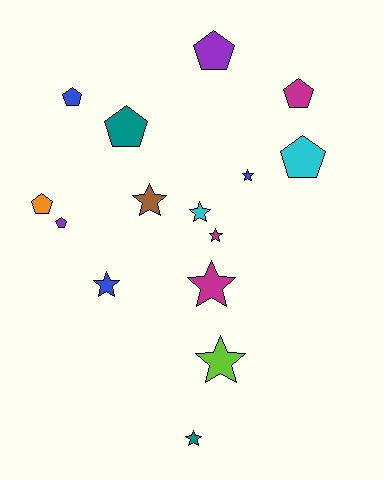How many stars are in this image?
There are 8 stars.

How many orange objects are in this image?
There is 1 orange object.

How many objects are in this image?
There are 15 objects.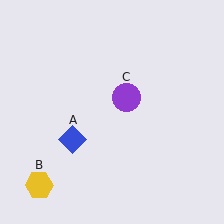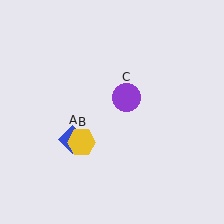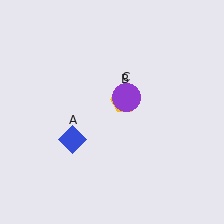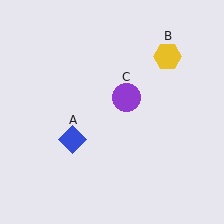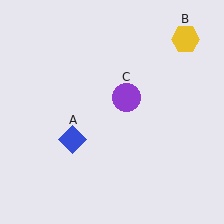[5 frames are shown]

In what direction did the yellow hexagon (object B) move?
The yellow hexagon (object B) moved up and to the right.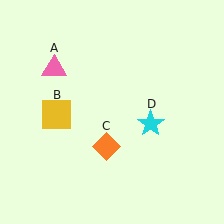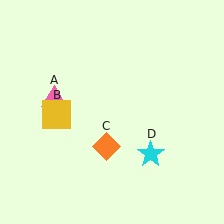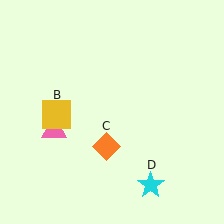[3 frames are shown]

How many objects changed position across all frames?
2 objects changed position: pink triangle (object A), cyan star (object D).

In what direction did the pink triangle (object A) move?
The pink triangle (object A) moved down.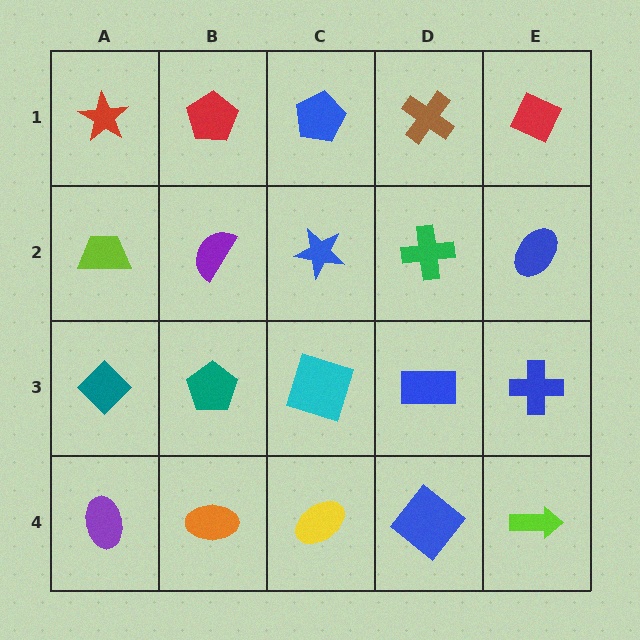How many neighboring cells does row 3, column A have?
3.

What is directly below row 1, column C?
A blue star.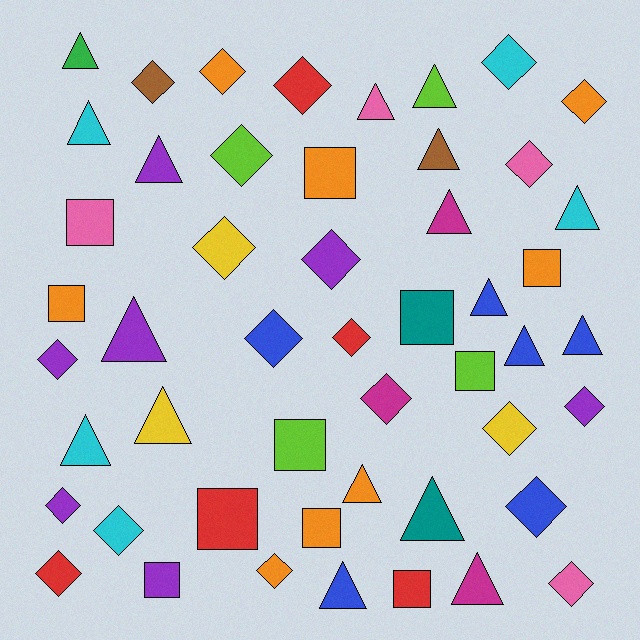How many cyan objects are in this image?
There are 5 cyan objects.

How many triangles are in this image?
There are 18 triangles.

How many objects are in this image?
There are 50 objects.